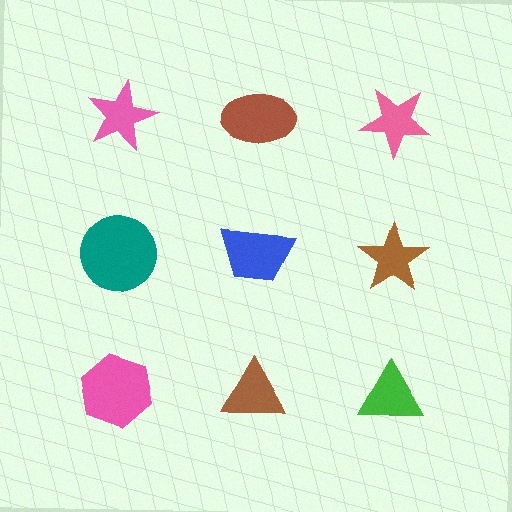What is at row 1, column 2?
A brown ellipse.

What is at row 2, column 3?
A brown star.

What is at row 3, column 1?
A pink hexagon.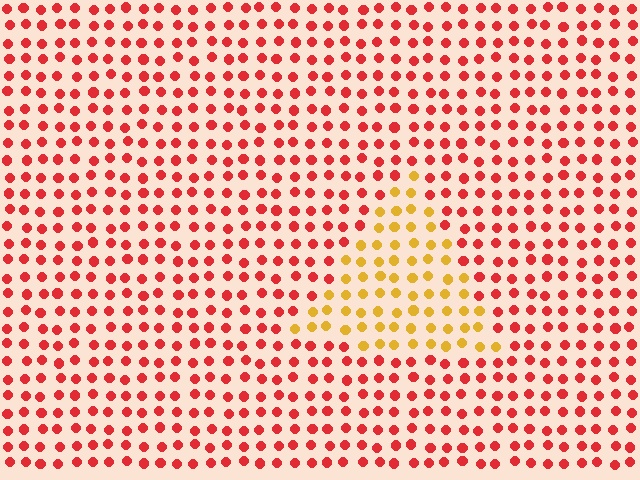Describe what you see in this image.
The image is filled with small red elements in a uniform arrangement. A triangle-shaped region is visible where the elements are tinted to a slightly different hue, forming a subtle color boundary.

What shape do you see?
I see a triangle.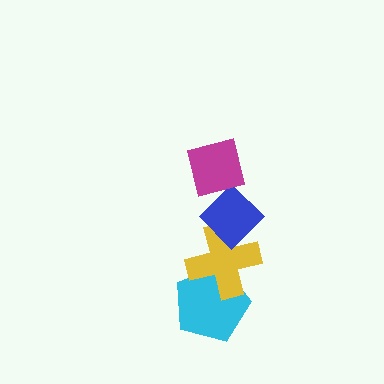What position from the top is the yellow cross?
The yellow cross is 3rd from the top.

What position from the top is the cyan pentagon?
The cyan pentagon is 4th from the top.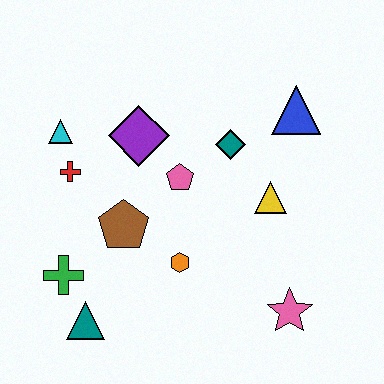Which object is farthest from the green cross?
The blue triangle is farthest from the green cross.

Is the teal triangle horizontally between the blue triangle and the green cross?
Yes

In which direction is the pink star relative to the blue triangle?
The pink star is below the blue triangle.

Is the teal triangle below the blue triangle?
Yes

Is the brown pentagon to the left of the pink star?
Yes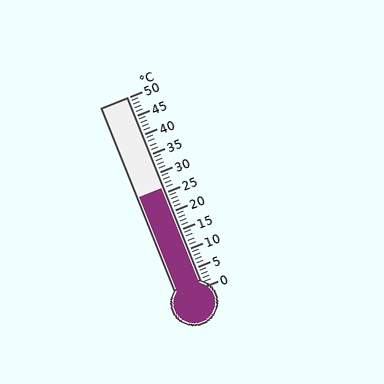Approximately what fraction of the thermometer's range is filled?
The thermometer is filled to approximately 50% of its range.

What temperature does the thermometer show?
The thermometer shows approximately 26°C.